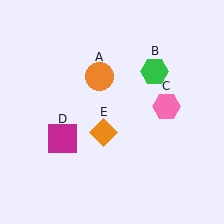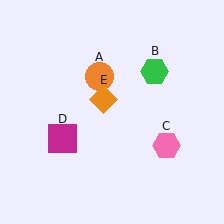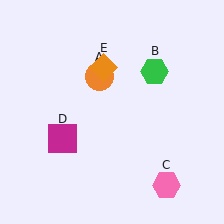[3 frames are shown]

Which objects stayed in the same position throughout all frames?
Orange circle (object A) and green hexagon (object B) and magenta square (object D) remained stationary.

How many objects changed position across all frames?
2 objects changed position: pink hexagon (object C), orange diamond (object E).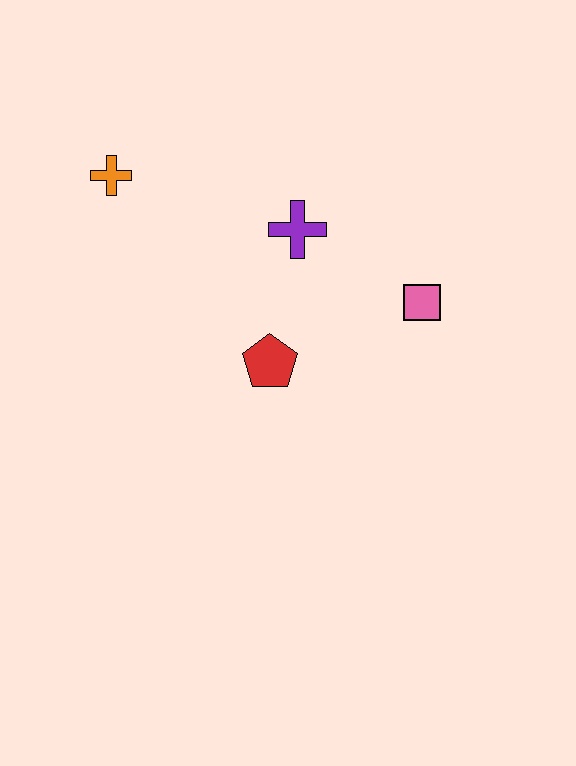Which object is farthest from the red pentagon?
The orange cross is farthest from the red pentagon.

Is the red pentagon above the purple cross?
No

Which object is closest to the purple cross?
The red pentagon is closest to the purple cross.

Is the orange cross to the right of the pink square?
No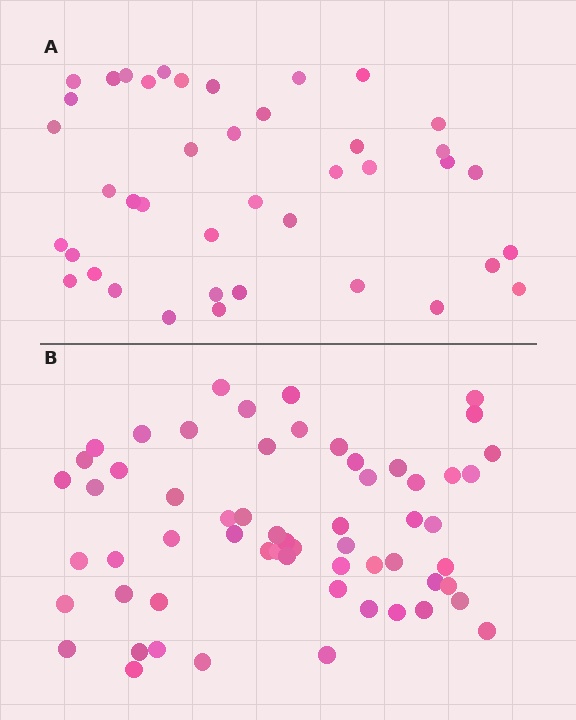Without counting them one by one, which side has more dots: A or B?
Region B (the bottom region) has more dots.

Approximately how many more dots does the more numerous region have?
Region B has approximately 20 more dots than region A.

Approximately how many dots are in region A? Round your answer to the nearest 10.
About 40 dots. (The exact count is 41, which rounds to 40.)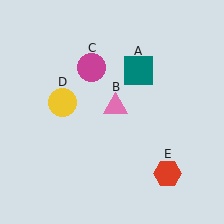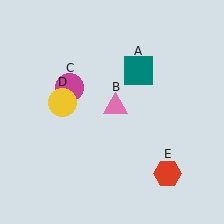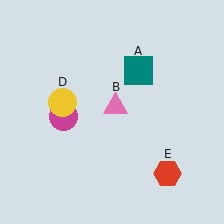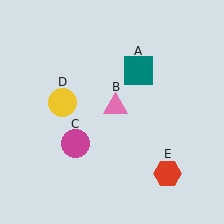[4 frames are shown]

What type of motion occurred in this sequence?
The magenta circle (object C) rotated counterclockwise around the center of the scene.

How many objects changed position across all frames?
1 object changed position: magenta circle (object C).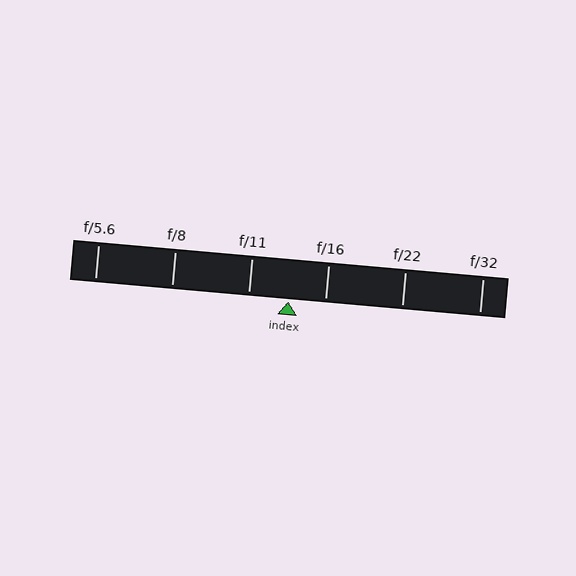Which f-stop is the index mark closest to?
The index mark is closest to f/16.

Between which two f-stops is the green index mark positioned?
The index mark is between f/11 and f/16.